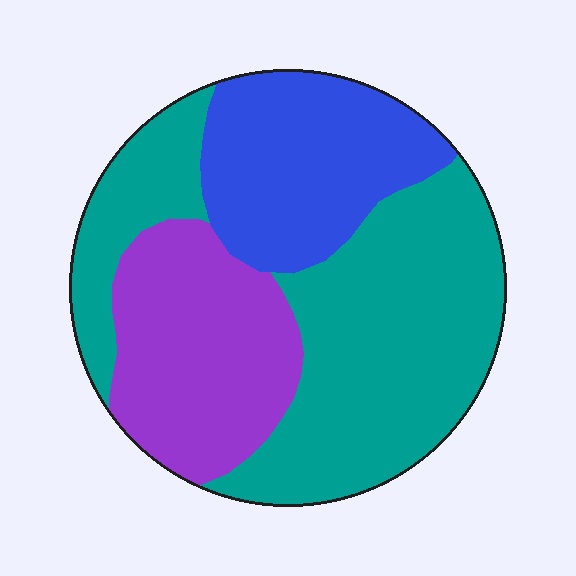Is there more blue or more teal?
Teal.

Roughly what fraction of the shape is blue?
Blue takes up less than a quarter of the shape.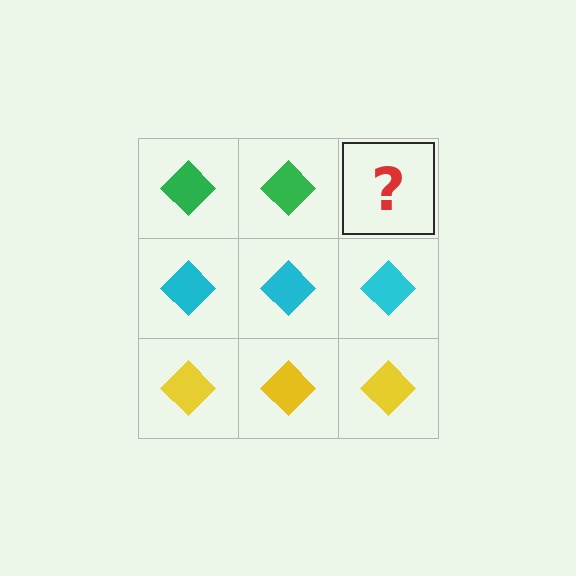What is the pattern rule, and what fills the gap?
The rule is that each row has a consistent color. The gap should be filled with a green diamond.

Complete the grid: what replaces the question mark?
The question mark should be replaced with a green diamond.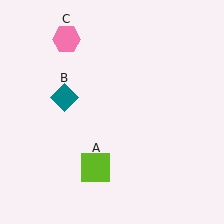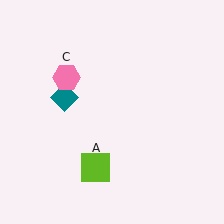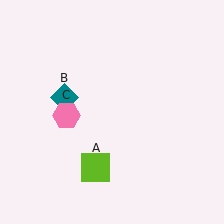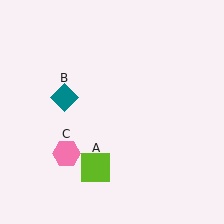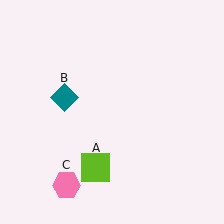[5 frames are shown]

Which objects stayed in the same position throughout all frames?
Lime square (object A) and teal diamond (object B) remained stationary.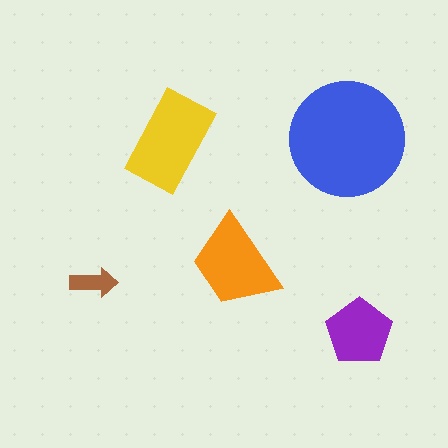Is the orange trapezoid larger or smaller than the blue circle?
Smaller.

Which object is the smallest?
The brown arrow.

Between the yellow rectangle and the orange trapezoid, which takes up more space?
The yellow rectangle.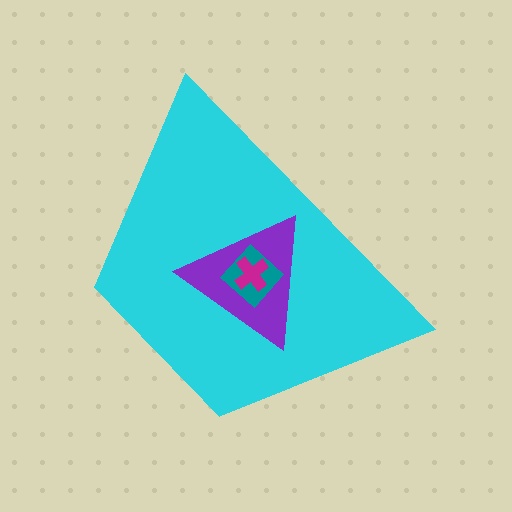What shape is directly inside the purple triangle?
The teal diamond.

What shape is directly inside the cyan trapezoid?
The purple triangle.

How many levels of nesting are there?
4.